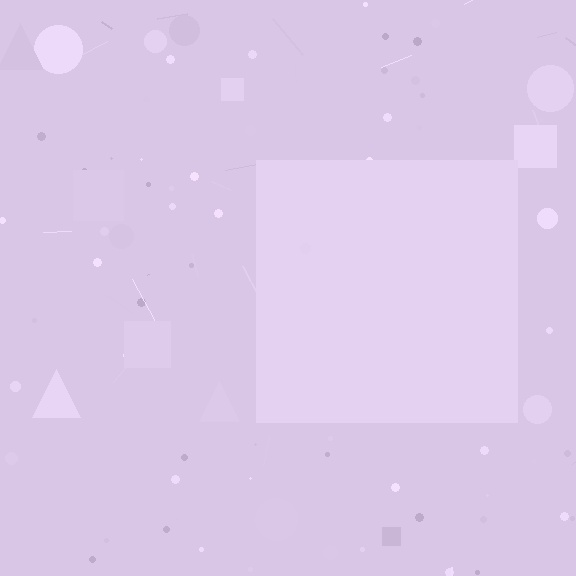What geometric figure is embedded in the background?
A square is embedded in the background.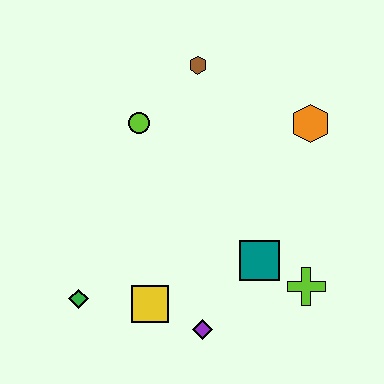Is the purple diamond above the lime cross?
No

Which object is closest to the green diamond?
The yellow square is closest to the green diamond.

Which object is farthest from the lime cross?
The brown hexagon is farthest from the lime cross.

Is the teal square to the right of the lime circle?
Yes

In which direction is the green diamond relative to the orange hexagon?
The green diamond is to the left of the orange hexagon.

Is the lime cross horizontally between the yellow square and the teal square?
No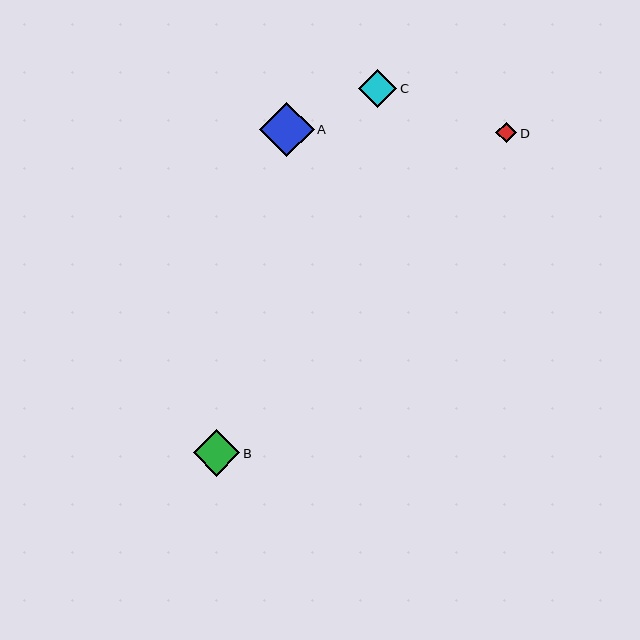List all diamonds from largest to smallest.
From largest to smallest: A, B, C, D.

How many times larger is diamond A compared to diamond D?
Diamond A is approximately 2.6 times the size of diamond D.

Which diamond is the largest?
Diamond A is the largest with a size of approximately 54 pixels.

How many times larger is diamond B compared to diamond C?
Diamond B is approximately 1.2 times the size of diamond C.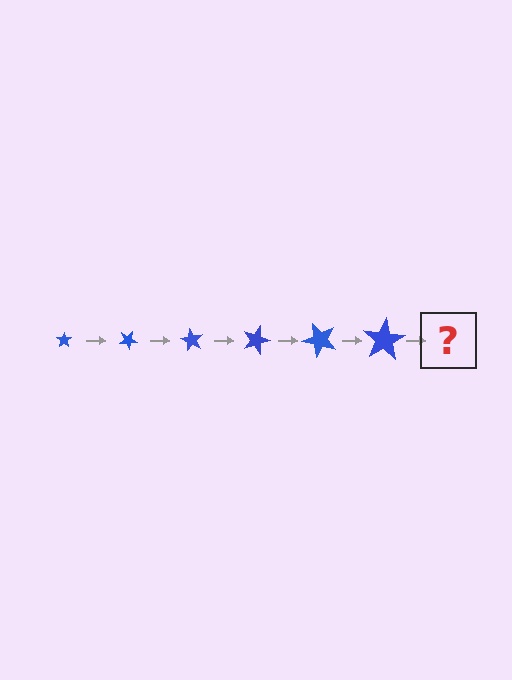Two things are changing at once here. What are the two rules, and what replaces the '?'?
The two rules are that the star grows larger each step and it rotates 30 degrees each step. The '?' should be a star, larger than the previous one and rotated 180 degrees from the start.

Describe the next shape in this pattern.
It should be a star, larger than the previous one and rotated 180 degrees from the start.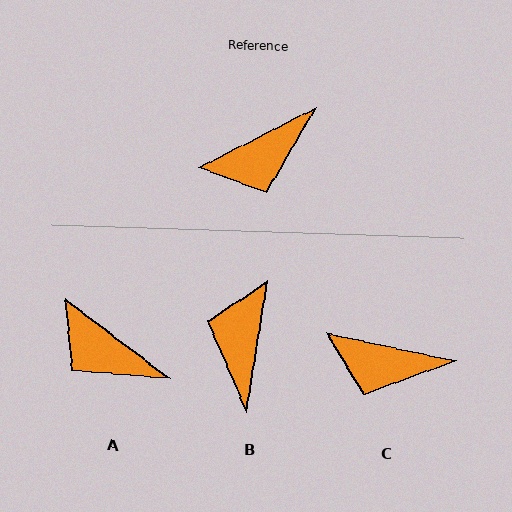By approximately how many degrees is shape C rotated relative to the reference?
Approximately 39 degrees clockwise.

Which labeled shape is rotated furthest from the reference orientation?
B, about 127 degrees away.